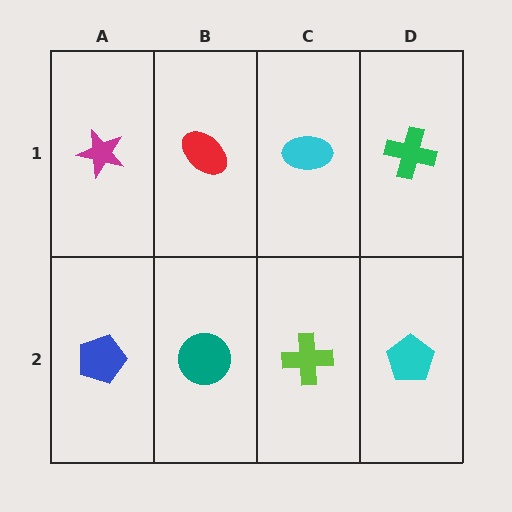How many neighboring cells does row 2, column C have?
3.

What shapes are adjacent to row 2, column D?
A green cross (row 1, column D), a lime cross (row 2, column C).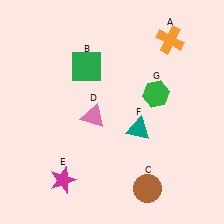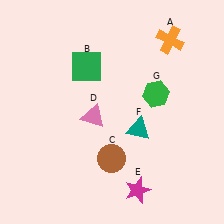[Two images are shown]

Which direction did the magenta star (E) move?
The magenta star (E) moved right.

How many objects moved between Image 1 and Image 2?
2 objects moved between the two images.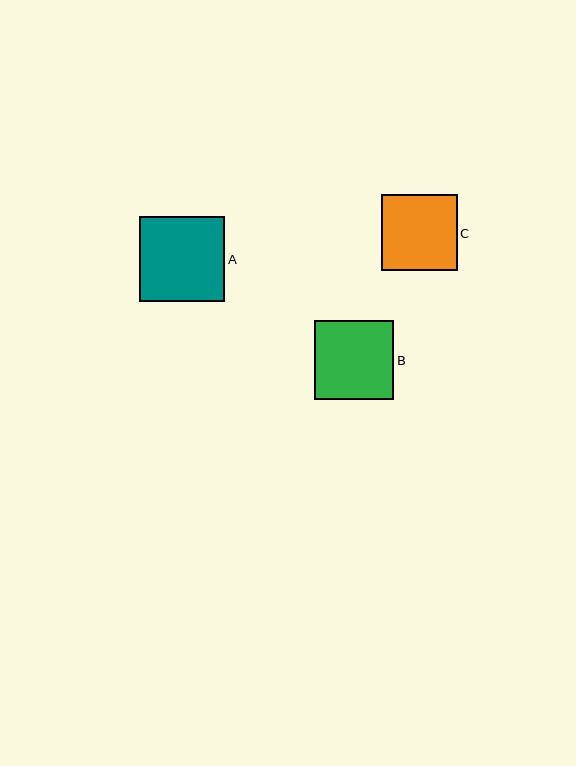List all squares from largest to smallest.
From largest to smallest: A, B, C.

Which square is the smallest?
Square C is the smallest with a size of approximately 76 pixels.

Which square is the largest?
Square A is the largest with a size of approximately 85 pixels.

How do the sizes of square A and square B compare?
Square A and square B are approximately the same size.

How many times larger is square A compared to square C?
Square A is approximately 1.1 times the size of square C.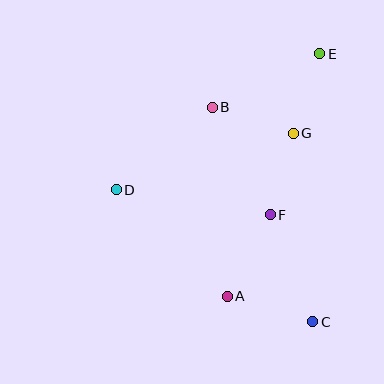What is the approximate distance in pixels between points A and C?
The distance between A and C is approximately 89 pixels.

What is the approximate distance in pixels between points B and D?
The distance between B and D is approximately 126 pixels.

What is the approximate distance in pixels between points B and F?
The distance between B and F is approximately 122 pixels.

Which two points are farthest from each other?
Points C and E are farthest from each other.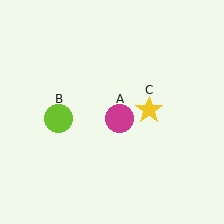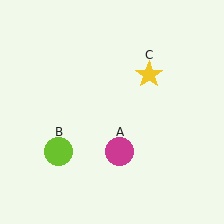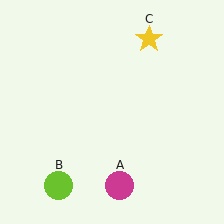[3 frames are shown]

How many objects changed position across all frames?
3 objects changed position: magenta circle (object A), lime circle (object B), yellow star (object C).